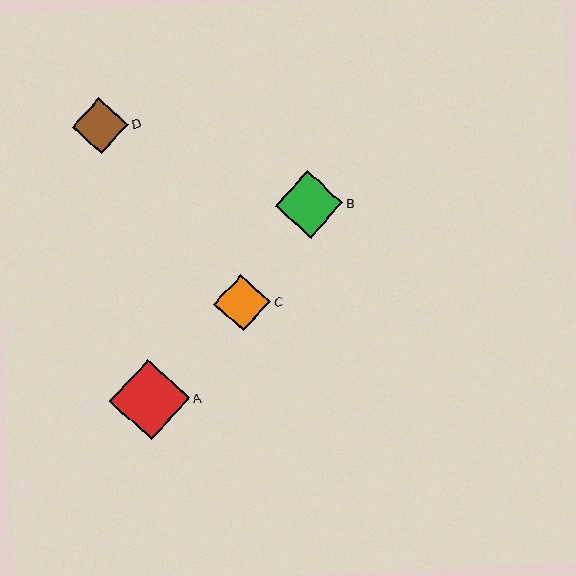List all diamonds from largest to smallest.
From largest to smallest: A, B, C, D.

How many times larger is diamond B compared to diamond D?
Diamond B is approximately 1.2 times the size of diamond D.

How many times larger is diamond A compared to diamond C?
Diamond A is approximately 1.4 times the size of diamond C.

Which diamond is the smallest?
Diamond D is the smallest with a size of approximately 56 pixels.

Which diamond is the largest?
Diamond A is the largest with a size of approximately 81 pixels.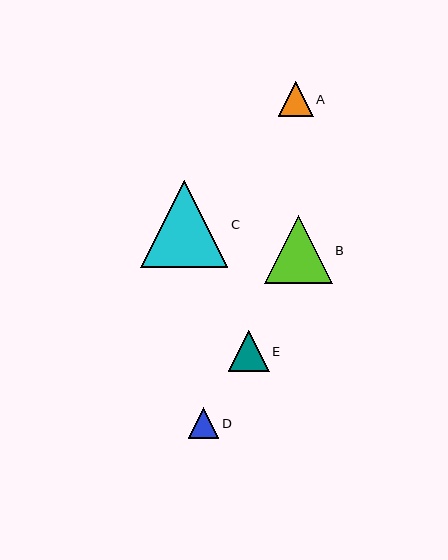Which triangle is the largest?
Triangle C is the largest with a size of approximately 88 pixels.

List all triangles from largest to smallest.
From largest to smallest: C, B, E, A, D.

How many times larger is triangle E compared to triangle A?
Triangle E is approximately 1.2 times the size of triangle A.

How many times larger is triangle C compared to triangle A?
Triangle C is approximately 2.5 times the size of triangle A.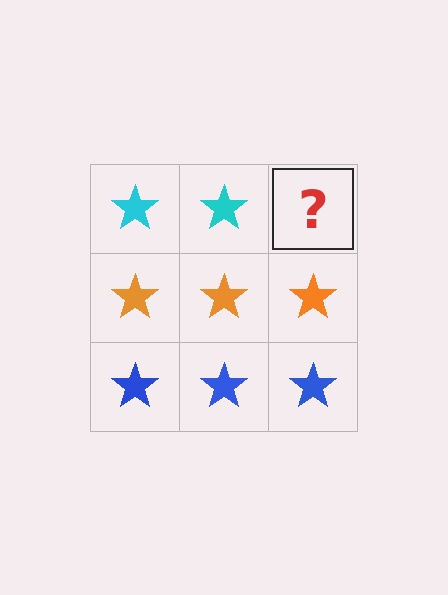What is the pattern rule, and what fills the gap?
The rule is that each row has a consistent color. The gap should be filled with a cyan star.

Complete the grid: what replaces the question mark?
The question mark should be replaced with a cyan star.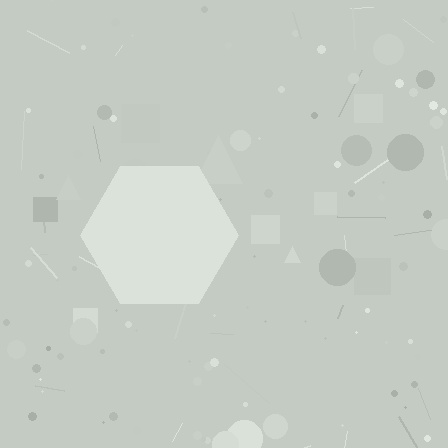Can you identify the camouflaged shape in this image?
The camouflaged shape is a hexagon.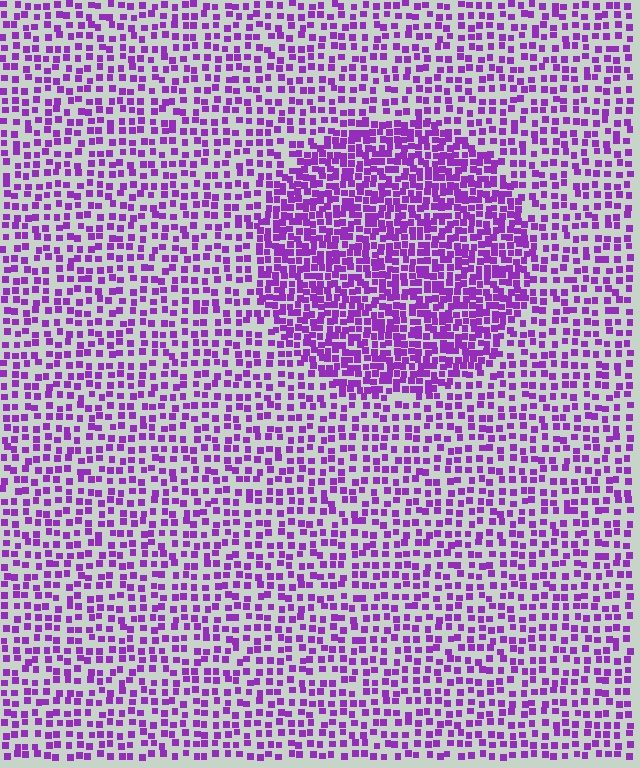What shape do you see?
I see a circle.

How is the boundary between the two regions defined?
The boundary is defined by a change in element density (approximately 2.0x ratio). All elements are the same color, size, and shape.